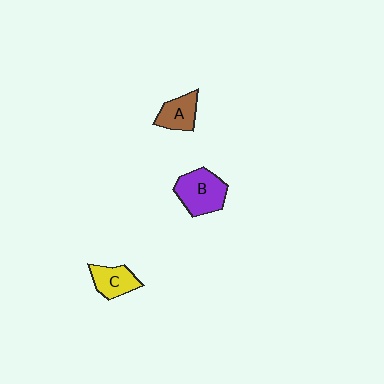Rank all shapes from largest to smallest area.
From largest to smallest: B (purple), C (yellow), A (brown).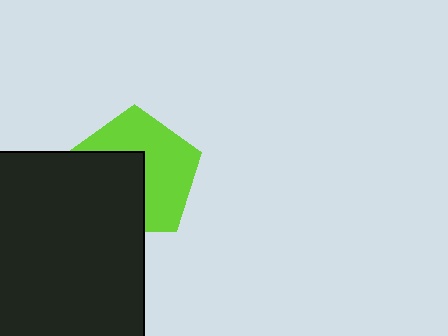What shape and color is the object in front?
The object in front is a black square.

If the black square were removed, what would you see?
You would see the complete lime pentagon.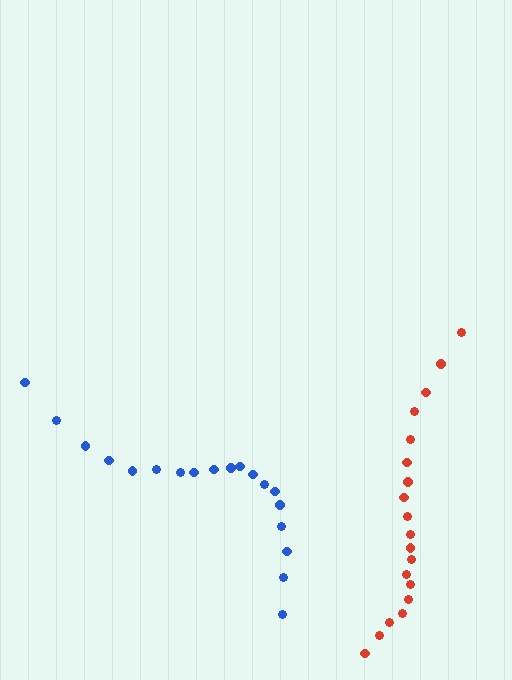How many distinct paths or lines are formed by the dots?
There are 2 distinct paths.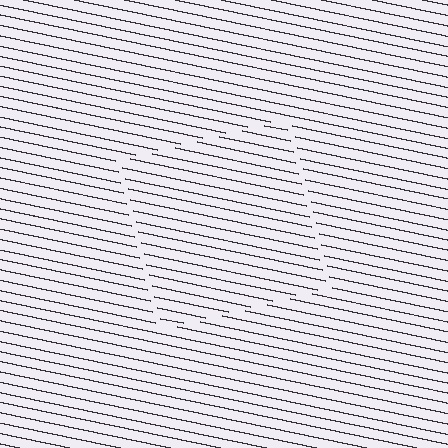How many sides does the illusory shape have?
4 sides — the line-ends trace a square.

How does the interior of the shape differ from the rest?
The interior of the shape contains the same grating, shifted by half a period — the contour is defined by the phase discontinuity where line-ends from the inner and outer gratings abut.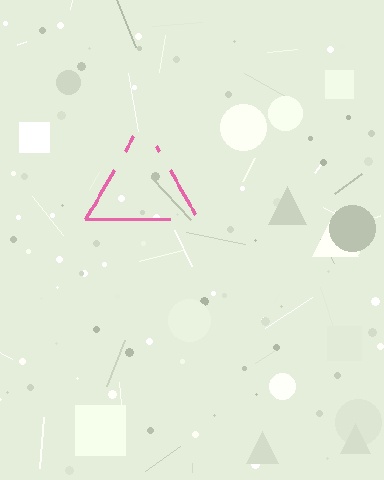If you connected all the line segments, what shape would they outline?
They would outline a triangle.